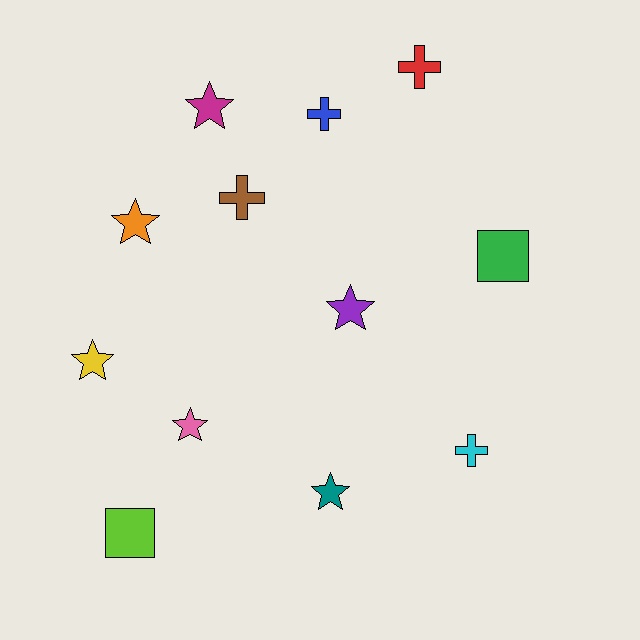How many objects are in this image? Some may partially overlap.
There are 12 objects.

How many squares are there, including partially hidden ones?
There are 2 squares.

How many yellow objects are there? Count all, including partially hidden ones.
There is 1 yellow object.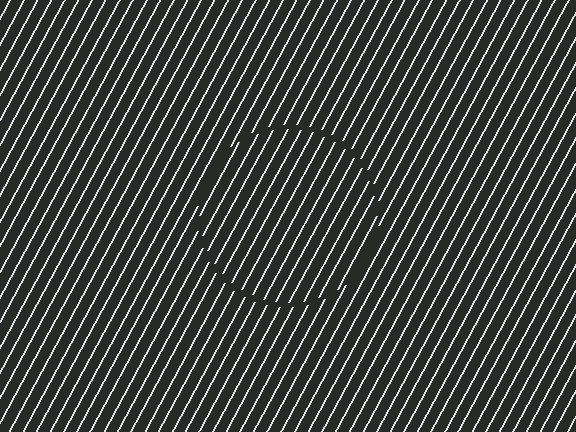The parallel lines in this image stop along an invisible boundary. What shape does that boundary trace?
An illusory circle. The interior of the shape contains the same grating, shifted by half a period — the contour is defined by the phase discontinuity where line-ends from the inner and outer gratings abut.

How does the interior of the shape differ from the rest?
The interior of the shape contains the same grating, shifted by half a period — the contour is defined by the phase discontinuity where line-ends from the inner and outer gratings abut.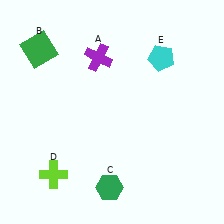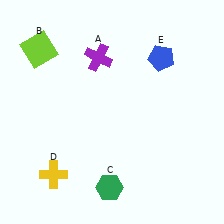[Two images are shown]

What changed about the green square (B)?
In Image 1, B is green. In Image 2, it changed to lime.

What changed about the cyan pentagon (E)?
In Image 1, E is cyan. In Image 2, it changed to blue.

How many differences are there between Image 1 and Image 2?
There are 3 differences between the two images.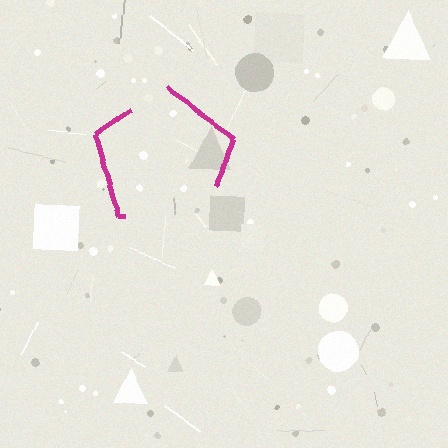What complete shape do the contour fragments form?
The contour fragments form a pentagon.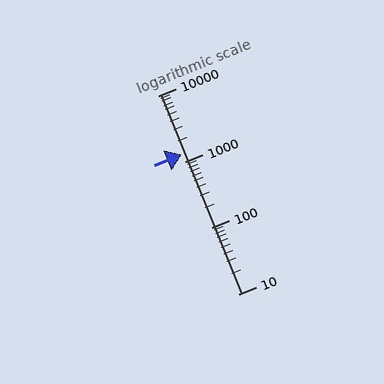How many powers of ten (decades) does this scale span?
The scale spans 3 decades, from 10 to 10000.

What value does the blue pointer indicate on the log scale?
The pointer indicates approximately 1300.